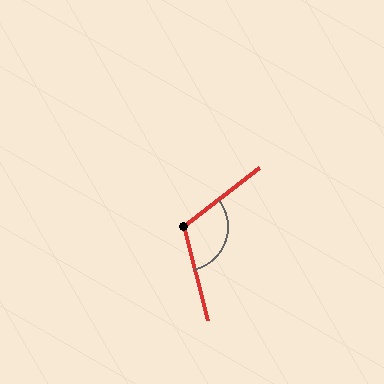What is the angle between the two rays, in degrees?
Approximately 114 degrees.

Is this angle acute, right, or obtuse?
It is obtuse.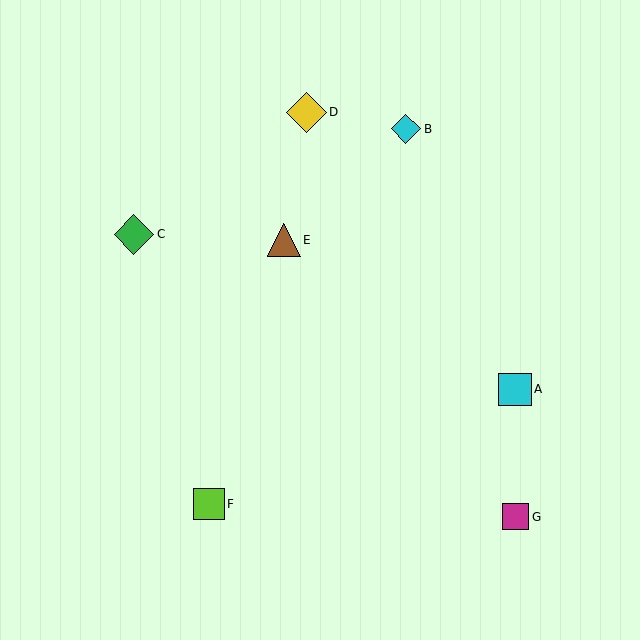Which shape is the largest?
The yellow diamond (labeled D) is the largest.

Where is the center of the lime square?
The center of the lime square is at (209, 504).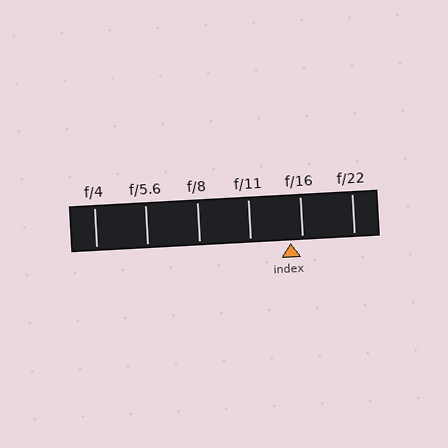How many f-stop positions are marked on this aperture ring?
There are 6 f-stop positions marked.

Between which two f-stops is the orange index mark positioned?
The index mark is between f/11 and f/16.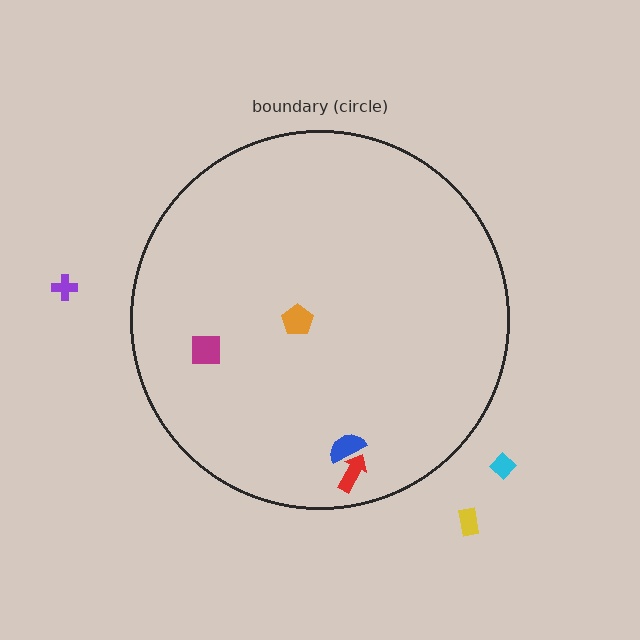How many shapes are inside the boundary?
4 inside, 3 outside.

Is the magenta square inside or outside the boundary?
Inside.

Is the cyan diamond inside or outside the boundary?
Outside.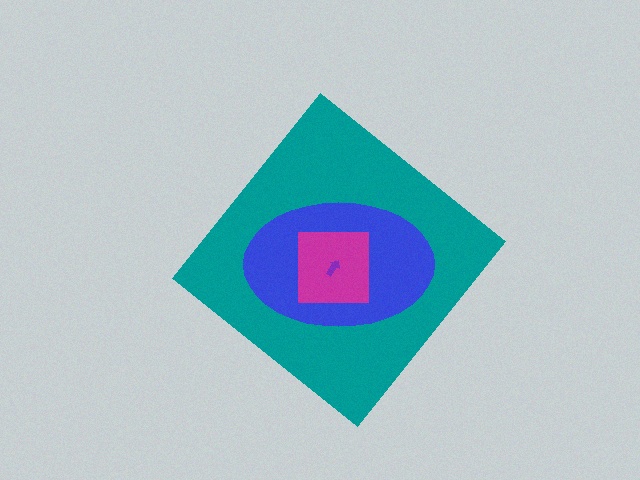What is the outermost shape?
The teal diamond.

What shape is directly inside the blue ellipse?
The magenta square.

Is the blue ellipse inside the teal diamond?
Yes.